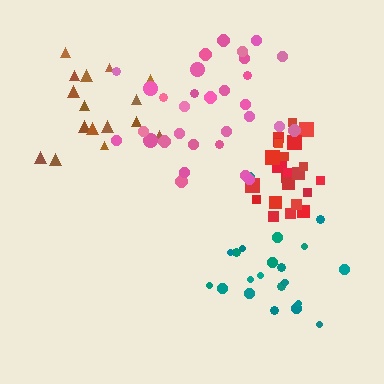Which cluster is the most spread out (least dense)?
Brown.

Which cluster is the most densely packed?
Red.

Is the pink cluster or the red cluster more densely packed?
Red.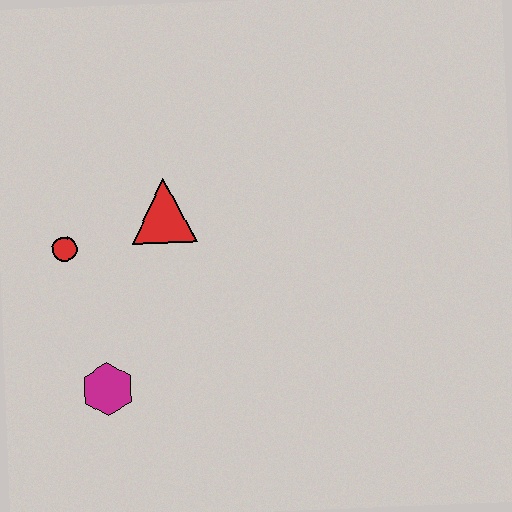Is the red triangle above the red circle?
Yes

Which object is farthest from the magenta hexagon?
The red triangle is farthest from the magenta hexagon.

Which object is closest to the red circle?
The red triangle is closest to the red circle.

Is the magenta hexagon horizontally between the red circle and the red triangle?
Yes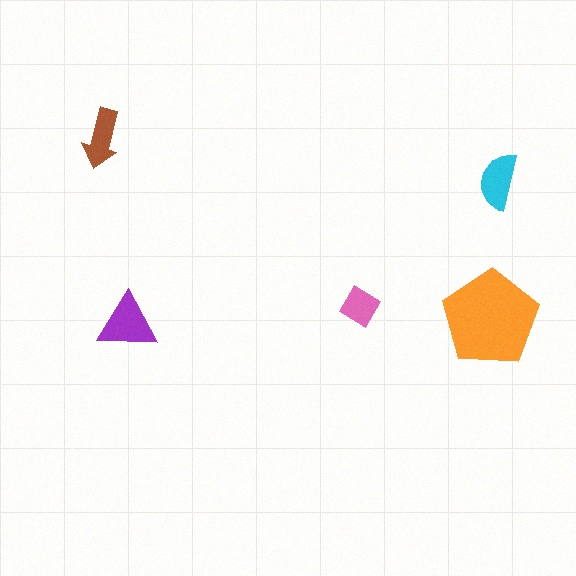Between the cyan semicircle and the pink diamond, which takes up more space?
The cyan semicircle.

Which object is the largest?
The orange pentagon.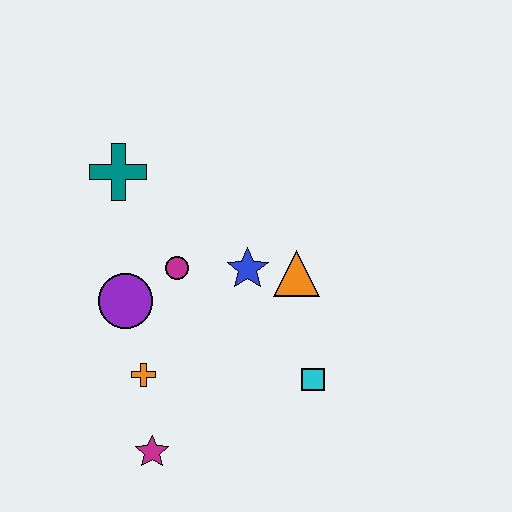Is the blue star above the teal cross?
No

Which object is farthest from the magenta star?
The teal cross is farthest from the magenta star.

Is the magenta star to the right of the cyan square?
No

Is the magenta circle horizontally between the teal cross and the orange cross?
No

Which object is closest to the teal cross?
The magenta circle is closest to the teal cross.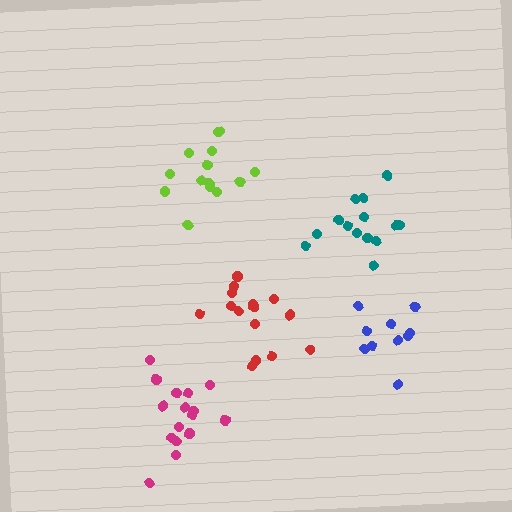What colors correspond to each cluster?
The clusters are colored: blue, red, lime, teal, magenta.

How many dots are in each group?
Group 1: 10 dots, Group 2: 15 dots, Group 3: 14 dots, Group 4: 14 dots, Group 5: 16 dots (69 total).